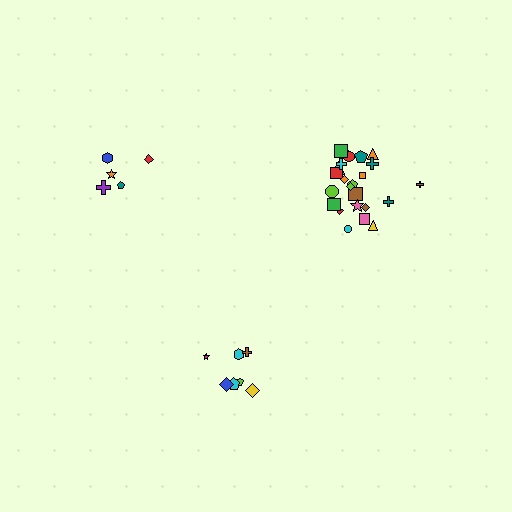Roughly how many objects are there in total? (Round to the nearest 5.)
Roughly 35 objects in total.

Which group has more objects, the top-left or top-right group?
The top-right group.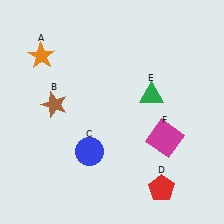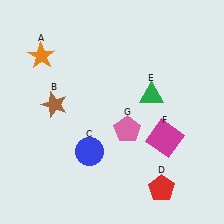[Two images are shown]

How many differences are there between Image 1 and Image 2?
There is 1 difference between the two images.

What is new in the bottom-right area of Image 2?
A pink pentagon (G) was added in the bottom-right area of Image 2.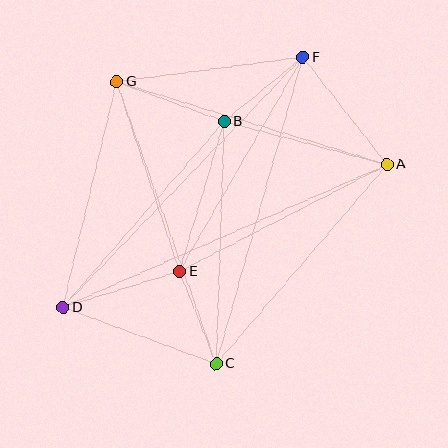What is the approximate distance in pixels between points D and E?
The distance between D and E is approximately 122 pixels.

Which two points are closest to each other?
Points C and E are closest to each other.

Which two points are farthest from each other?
Points A and D are farthest from each other.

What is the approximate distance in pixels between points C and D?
The distance between C and D is approximately 163 pixels.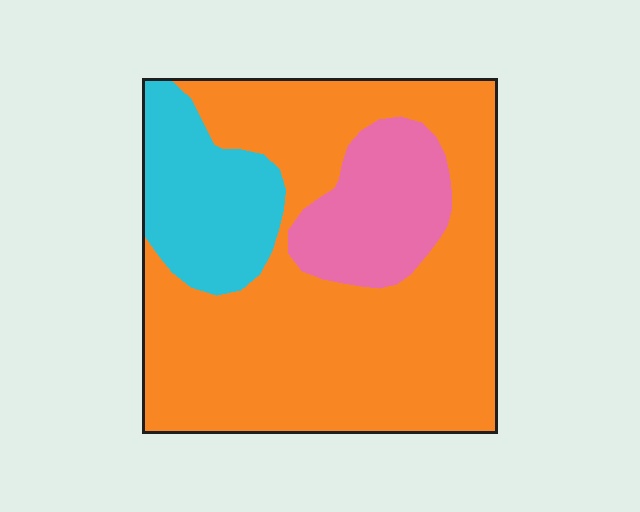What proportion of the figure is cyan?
Cyan takes up about one sixth (1/6) of the figure.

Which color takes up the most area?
Orange, at roughly 70%.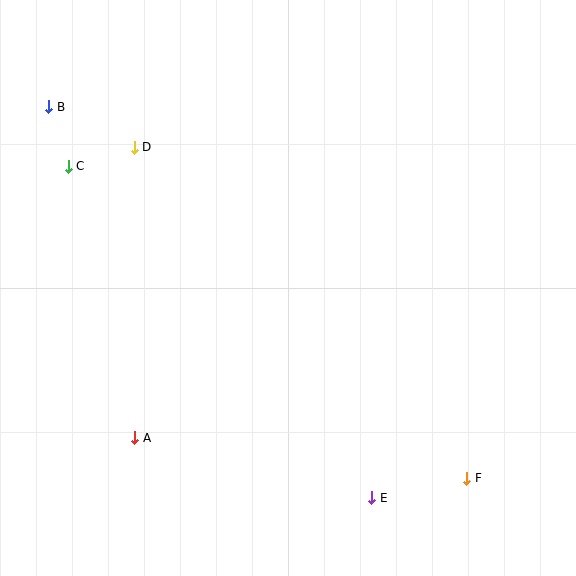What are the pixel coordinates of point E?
Point E is at (372, 498).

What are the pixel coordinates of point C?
Point C is at (68, 166).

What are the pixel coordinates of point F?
Point F is at (467, 478).